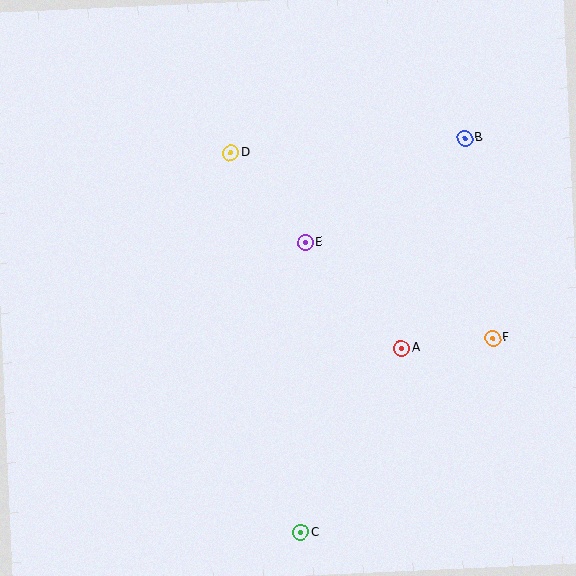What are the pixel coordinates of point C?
Point C is at (301, 532).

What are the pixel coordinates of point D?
Point D is at (231, 153).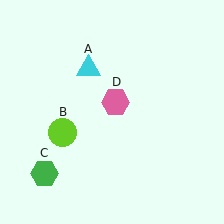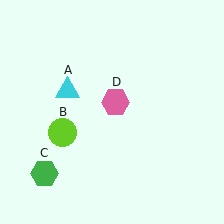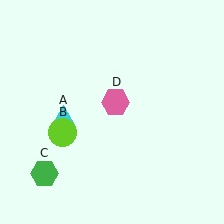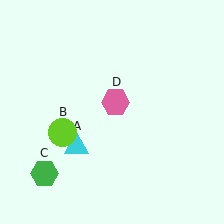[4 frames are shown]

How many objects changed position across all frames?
1 object changed position: cyan triangle (object A).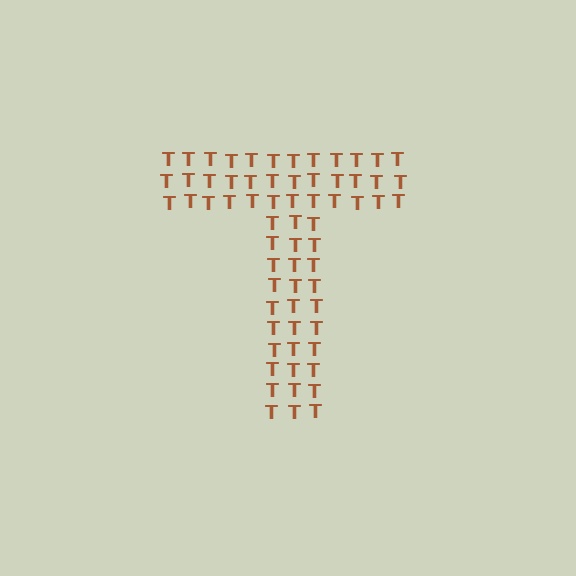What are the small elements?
The small elements are letter T's.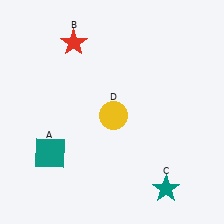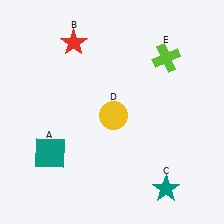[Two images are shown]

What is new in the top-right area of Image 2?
A lime cross (E) was added in the top-right area of Image 2.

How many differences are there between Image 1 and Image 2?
There is 1 difference between the two images.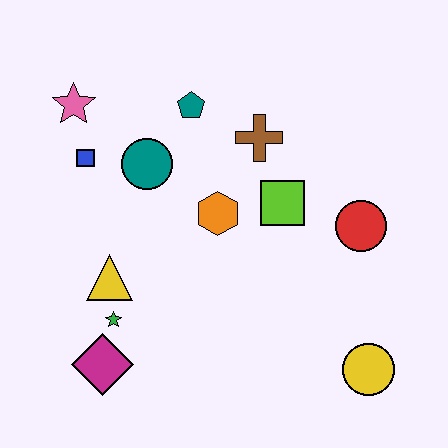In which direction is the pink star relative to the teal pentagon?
The pink star is to the left of the teal pentagon.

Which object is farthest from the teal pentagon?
The yellow circle is farthest from the teal pentagon.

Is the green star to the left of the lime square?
Yes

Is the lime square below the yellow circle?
No